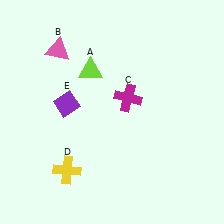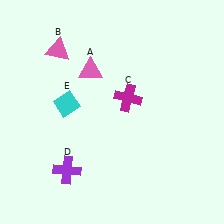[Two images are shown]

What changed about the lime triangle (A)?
In Image 1, A is lime. In Image 2, it changed to pink.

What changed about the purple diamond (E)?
In Image 1, E is purple. In Image 2, it changed to cyan.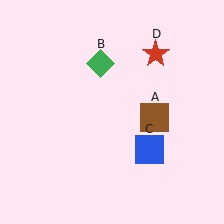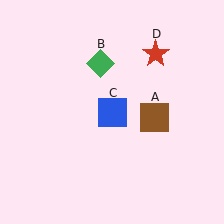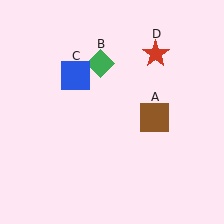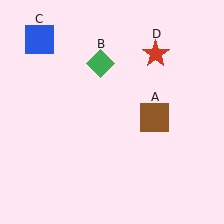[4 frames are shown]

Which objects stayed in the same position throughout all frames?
Brown square (object A) and green diamond (object B) and red star (object D) remained stationary.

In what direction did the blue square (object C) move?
The blue square (object C) moved up and to the left.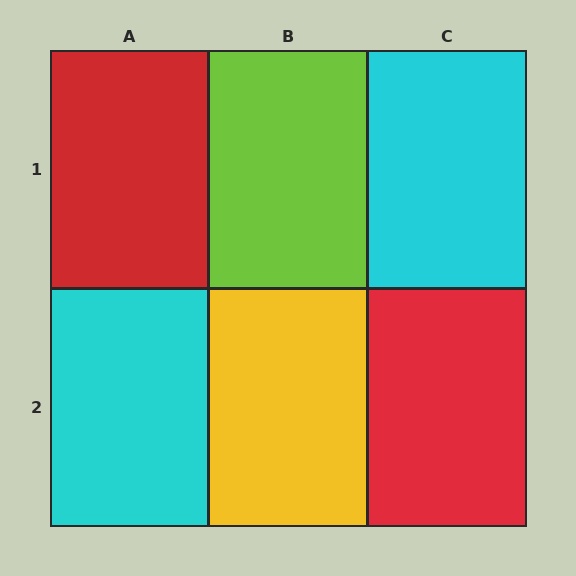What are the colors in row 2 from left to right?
Cyan, yellow, red.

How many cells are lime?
1 cell is lime.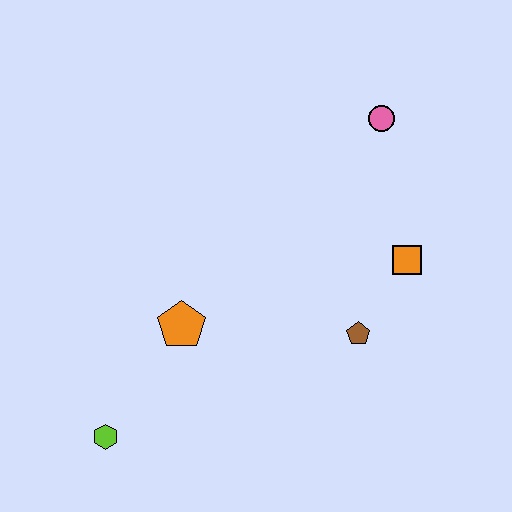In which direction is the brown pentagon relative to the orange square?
The brown pentagon is below the orange square.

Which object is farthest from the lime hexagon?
The pink circle is farthest from the lime hexagon.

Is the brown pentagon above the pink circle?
No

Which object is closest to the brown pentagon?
The orange square is closest to the brown pentagon.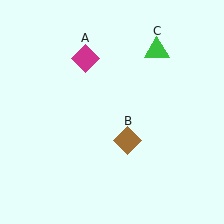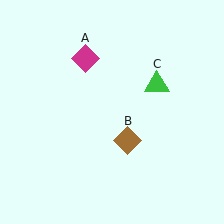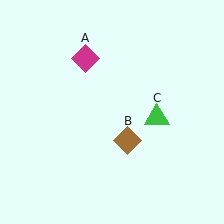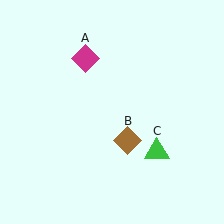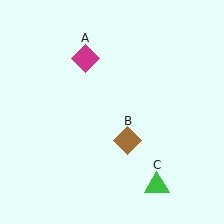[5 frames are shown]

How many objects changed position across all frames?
1 object changed position: green triangle (object C).